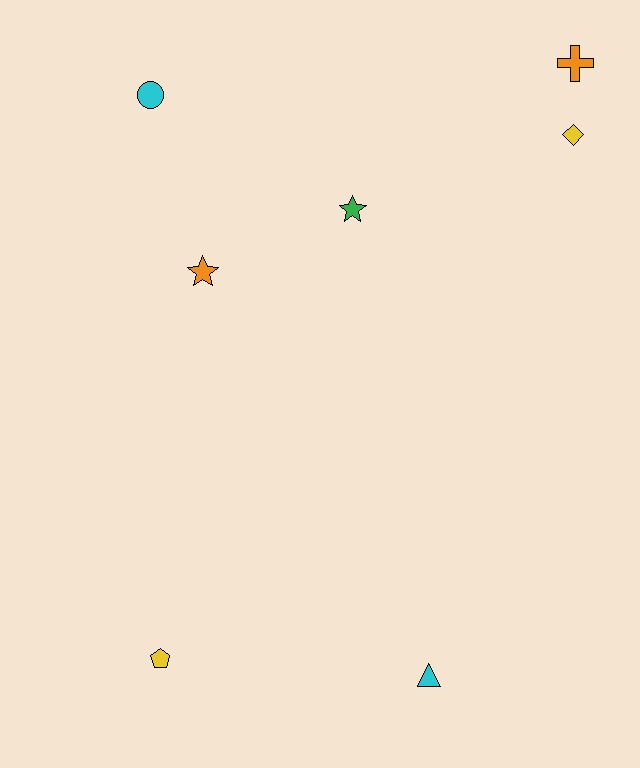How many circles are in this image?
There is 1 circle.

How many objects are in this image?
There are 7 objects.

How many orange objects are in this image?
There are 2 orange objects.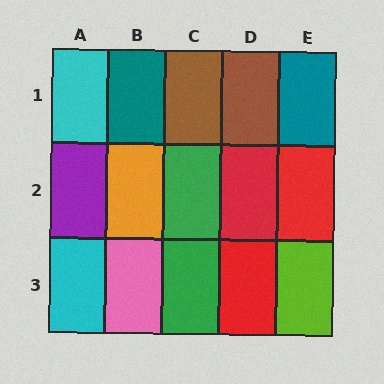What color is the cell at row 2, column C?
Green.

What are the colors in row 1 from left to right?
Cyan, teal, brown, brown, teal.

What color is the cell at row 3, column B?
Pink.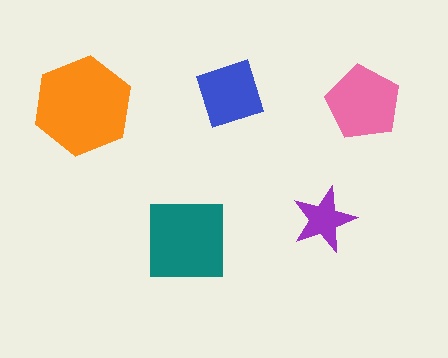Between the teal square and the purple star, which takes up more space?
The teal square.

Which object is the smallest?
The purple star.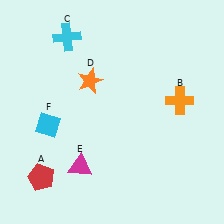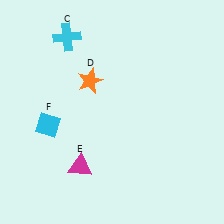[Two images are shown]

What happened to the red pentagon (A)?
The red pentagon (A) was removed in Image 2. It was in the bottom-left area of Image 1.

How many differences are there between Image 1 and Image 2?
There are 2 differences between the two images.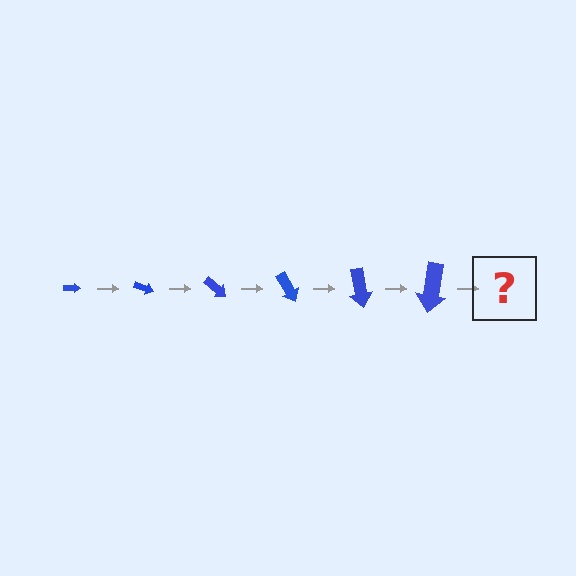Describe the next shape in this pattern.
It should be an arrow, larger than the previous one and rotated 120 degrees from the start.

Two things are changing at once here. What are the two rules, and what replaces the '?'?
The two rules are that the arrow grows larger each step and it rotates 20 degrees each step. The '?' should be an arrow, larger than the previous one and rotated 120 degrees from the start.